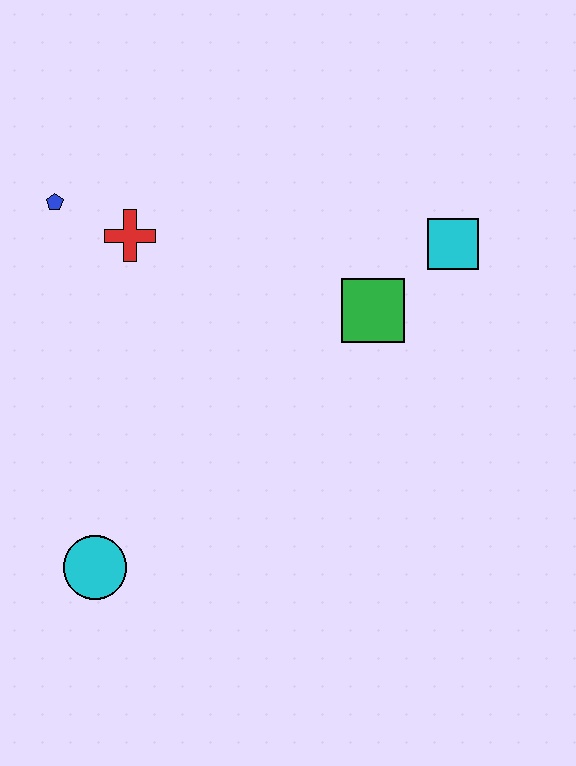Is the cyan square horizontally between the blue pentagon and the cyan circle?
No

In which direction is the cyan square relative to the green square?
The cyan square is to the right of the green square.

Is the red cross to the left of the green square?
Yes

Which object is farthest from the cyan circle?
The cyan square is farthest from the cyan circle.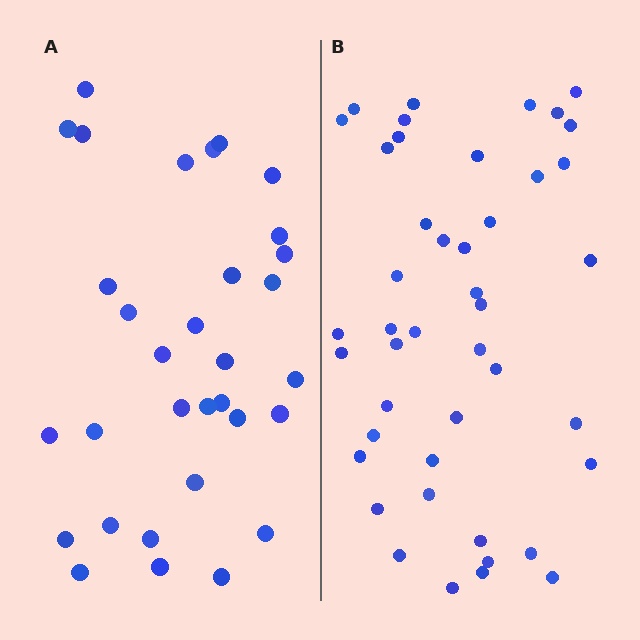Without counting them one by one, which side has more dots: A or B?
Region B (the right region) has more dots.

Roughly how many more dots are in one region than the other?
Region B has roughly 12 or so more dots than region A.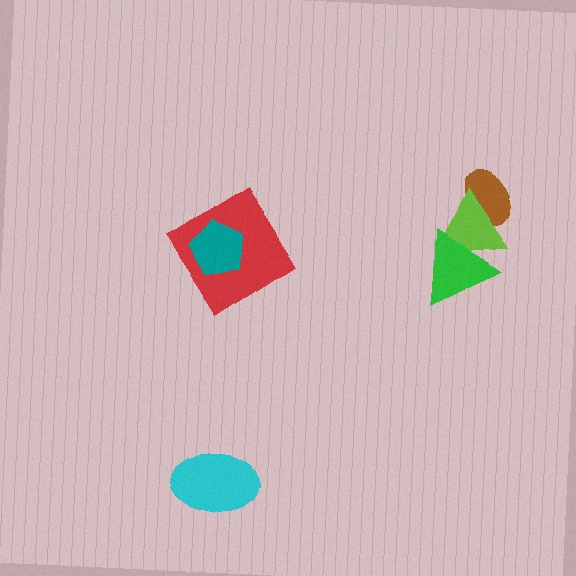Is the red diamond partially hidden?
Yes, it is partially covered by another shape.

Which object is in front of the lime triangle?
The green triangle is in front of the lime triangle.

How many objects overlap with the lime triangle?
2 objects overlap with the lime triangle.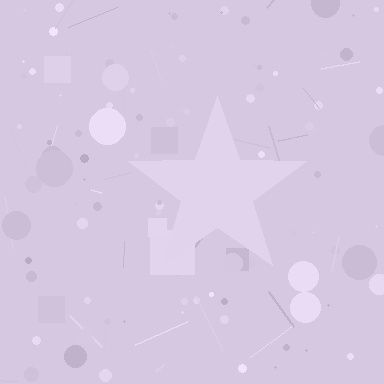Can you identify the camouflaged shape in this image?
The camouflaged shape is a star.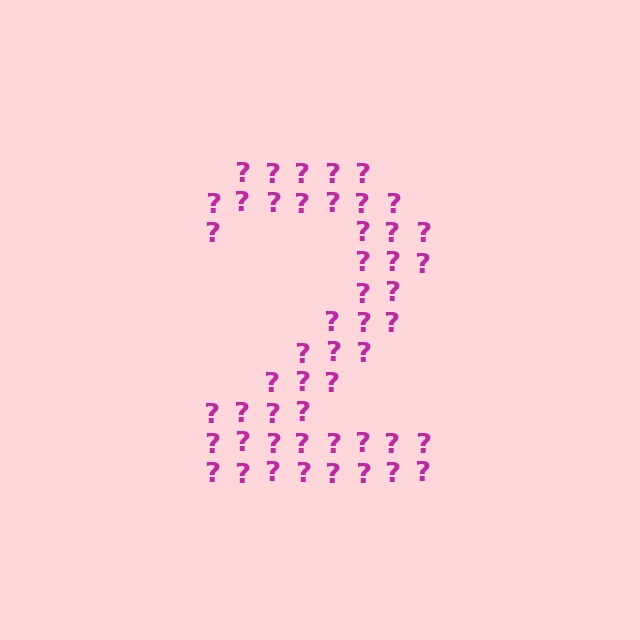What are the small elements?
The small elements are question marks.